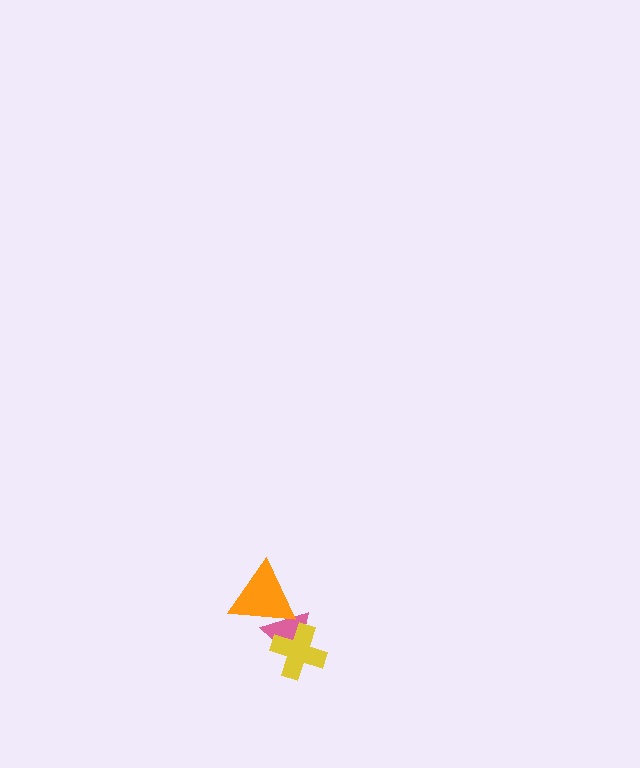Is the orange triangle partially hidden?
No, no other shape covers it.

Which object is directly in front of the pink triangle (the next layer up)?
The orange triangle is directly in front of the pink triangle.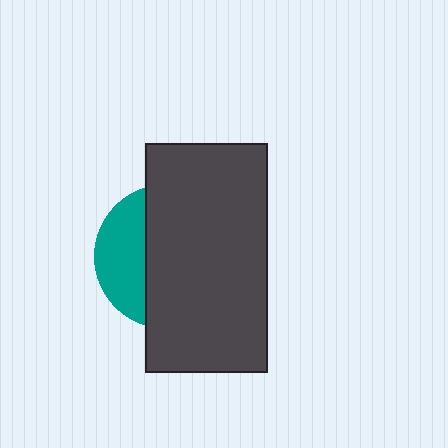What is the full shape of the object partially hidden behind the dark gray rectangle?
The partially hidden object is a teal circle.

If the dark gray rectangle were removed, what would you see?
You would see the complete teal circle.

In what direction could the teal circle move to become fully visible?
The teal circle could move left. That would shift it out from behind the dark gray rectangle entirely.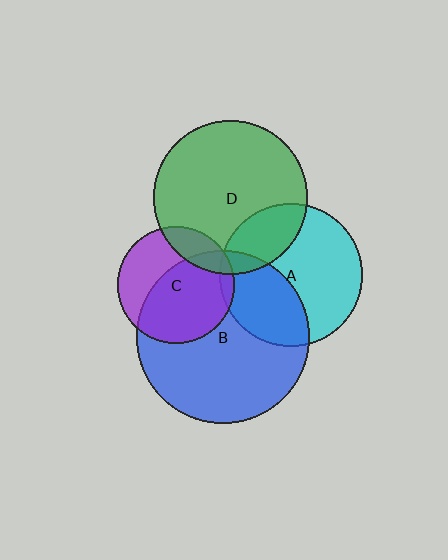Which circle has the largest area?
Circle B (blue).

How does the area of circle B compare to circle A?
Approximately 1.5 times.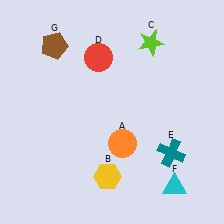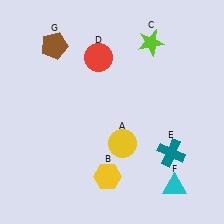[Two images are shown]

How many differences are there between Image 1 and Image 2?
There is 1 difference between the two images.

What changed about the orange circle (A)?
In Image 1, A is orange. In Image 2, it changed to yellow.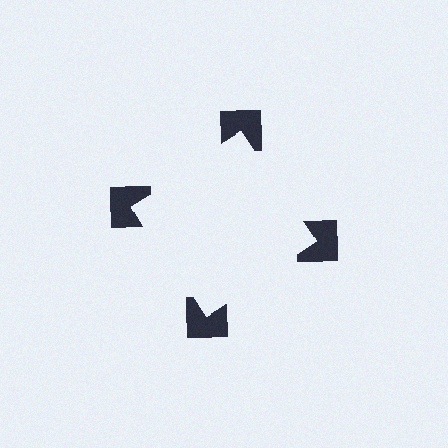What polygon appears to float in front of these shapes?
An illusory square — its edges are inferred from the aligned wedge cuts in the notched squares, not physically drawn.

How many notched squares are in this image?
There are 4 — one at each vertex of the illusory square.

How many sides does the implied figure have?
4 sides.